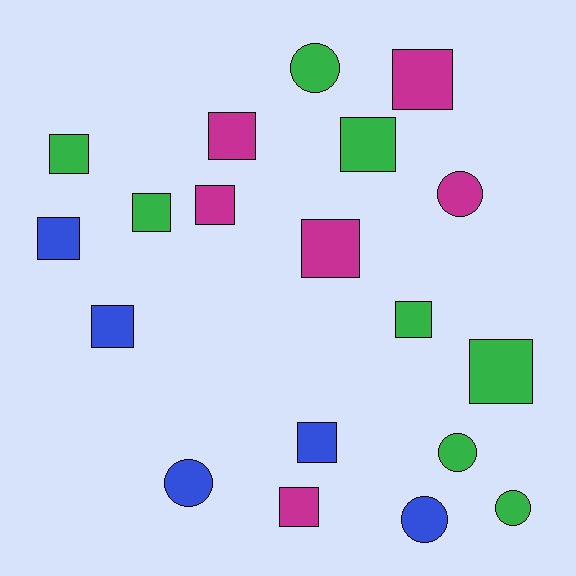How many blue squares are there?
There are 3 blue squares.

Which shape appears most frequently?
Square, with 13 objects.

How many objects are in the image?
There are 19 objects.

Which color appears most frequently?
Green, with 8 objects.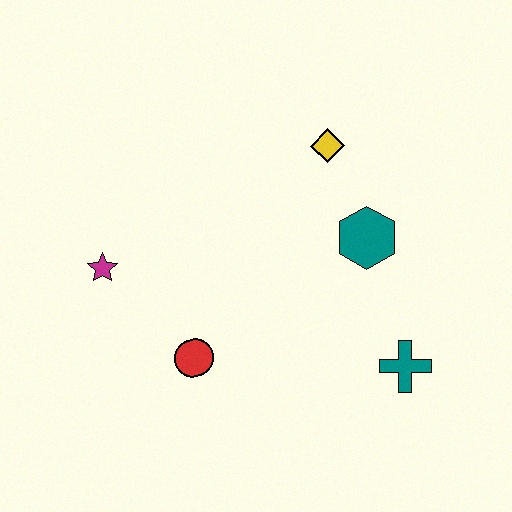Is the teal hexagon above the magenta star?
Yes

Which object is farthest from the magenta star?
The teal cross is farthest from the magenta star.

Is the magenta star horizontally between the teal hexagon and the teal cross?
No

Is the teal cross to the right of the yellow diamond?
Yes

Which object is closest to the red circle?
The magenta star is closest to the red circle.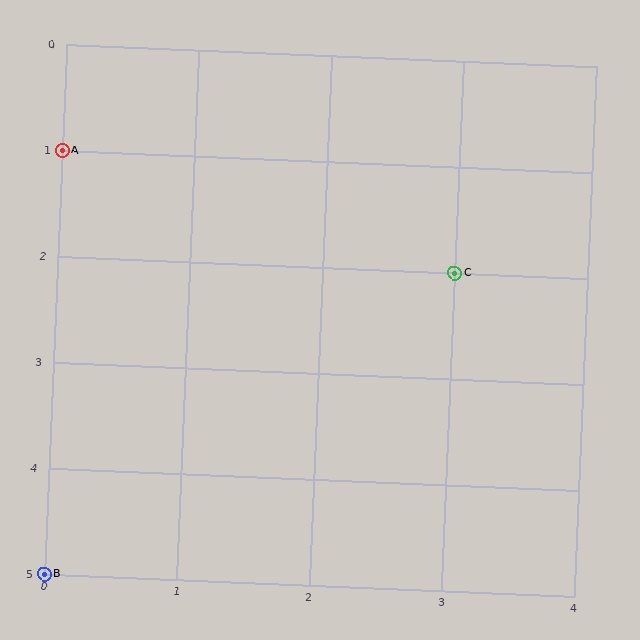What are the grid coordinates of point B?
Point B is at grid coordinates (0, 5).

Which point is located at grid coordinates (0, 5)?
Point B is at (0, 5).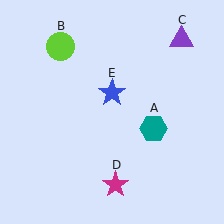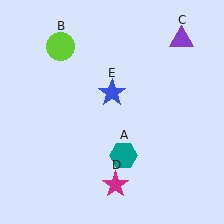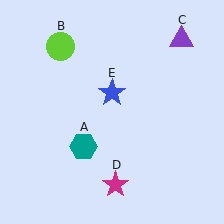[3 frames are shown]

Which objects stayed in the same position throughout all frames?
Lime circle (object B) and purple triangle (object C) and magenta star (object D) and blue star (object E) remained stationary.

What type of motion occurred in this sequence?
The teal hexagon (object A) rotated clockwise around the center of the scene.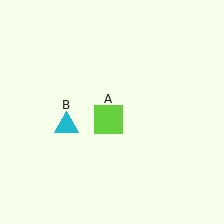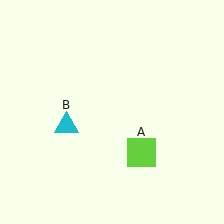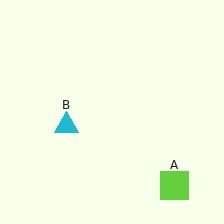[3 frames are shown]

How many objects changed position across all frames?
1 object changed position: lime square (object A).